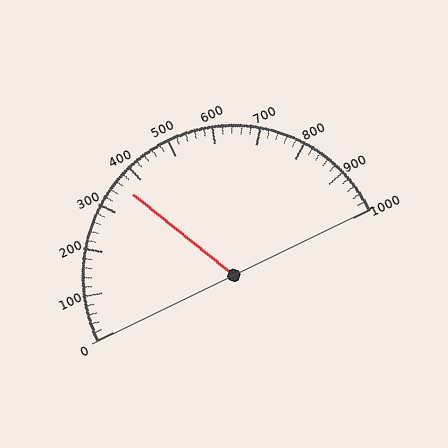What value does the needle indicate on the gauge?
The needle indicates approximately 360.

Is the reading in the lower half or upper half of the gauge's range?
The reading is in the lower half of the range (0 to 1000).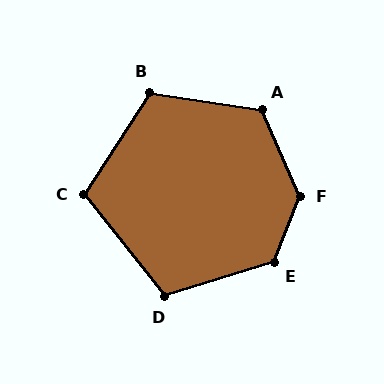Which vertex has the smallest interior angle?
C, at approximately 109 degrees.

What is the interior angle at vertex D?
Approximately 111 degrees (obtuse).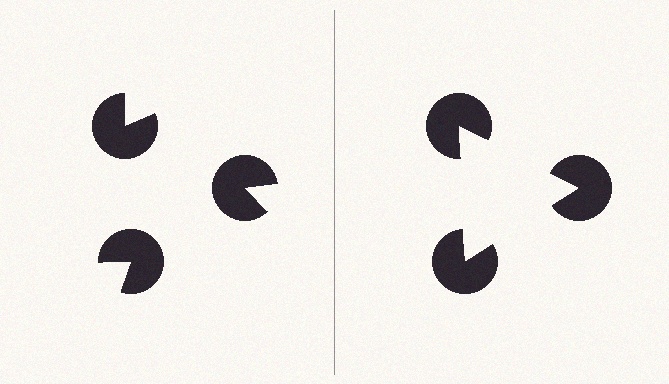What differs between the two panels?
The pac-man discs are positioned identically on both sides; only the wedge orientations differ. On the right they align to a triangle; on the left they are misaligned.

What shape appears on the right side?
An illusory triangle.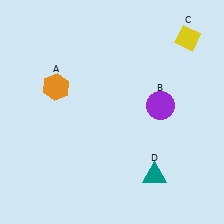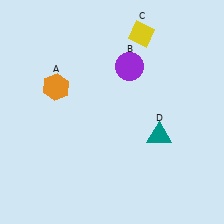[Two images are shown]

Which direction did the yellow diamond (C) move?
The yellow diamond (C) moved left.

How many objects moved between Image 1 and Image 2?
3 objects moved between the two images.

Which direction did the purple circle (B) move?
The purple circle (B) moved up.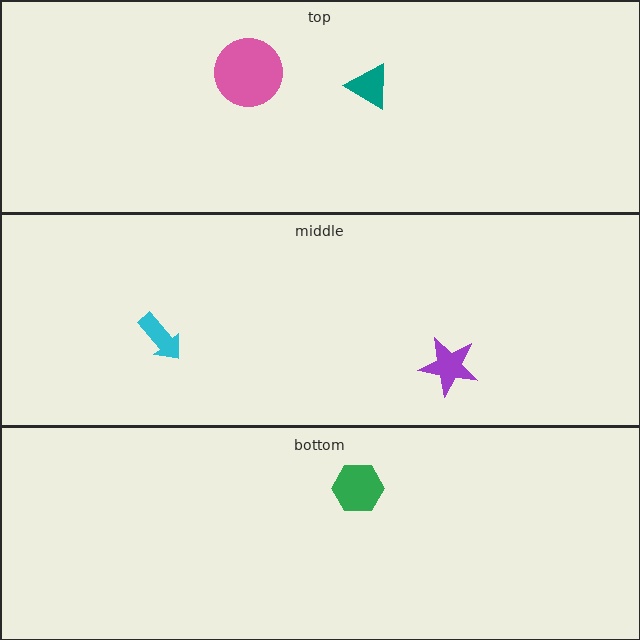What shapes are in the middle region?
The cyan arrow, the purple star.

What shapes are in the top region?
The pink circle, the teal triangle.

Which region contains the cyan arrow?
The middle region.